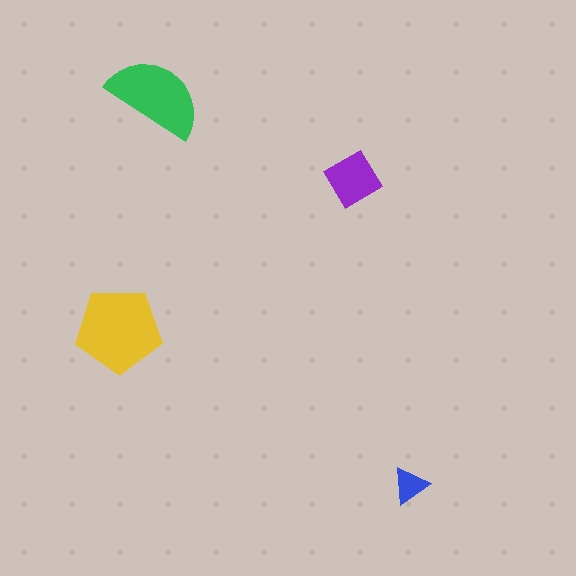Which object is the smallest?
The blue triangle.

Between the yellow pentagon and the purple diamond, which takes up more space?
The yellow pentagon.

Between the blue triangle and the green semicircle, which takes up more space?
The green semicircle.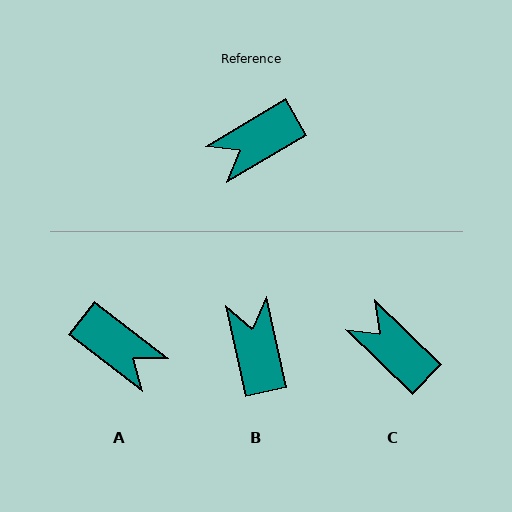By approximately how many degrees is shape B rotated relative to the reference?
Approximately 108 degrees clockwise.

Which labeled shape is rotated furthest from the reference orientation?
A, about 112 degrees away.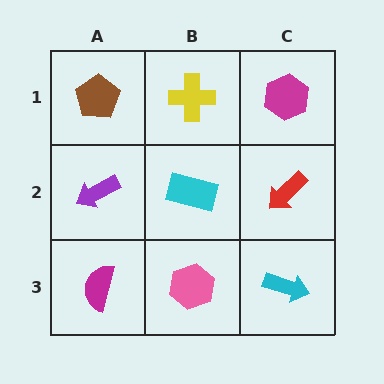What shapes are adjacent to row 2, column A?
A brown pentagon (row 1, column A), a magenta semicircle (row 3, column A), a cyan rectangle (row 2, column B).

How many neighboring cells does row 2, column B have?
4.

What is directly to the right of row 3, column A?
A pink hexagon.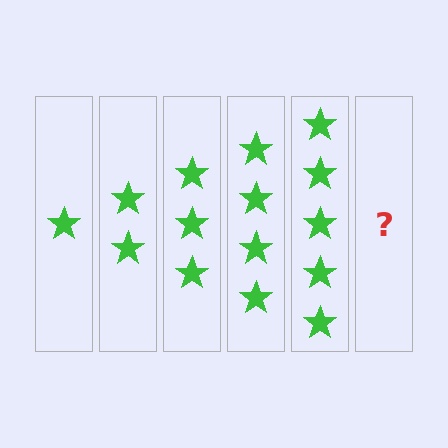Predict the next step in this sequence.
The next step is 6 stars.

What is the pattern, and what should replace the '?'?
The pattern is that each step adds one more star. The '?' should be 6 stars.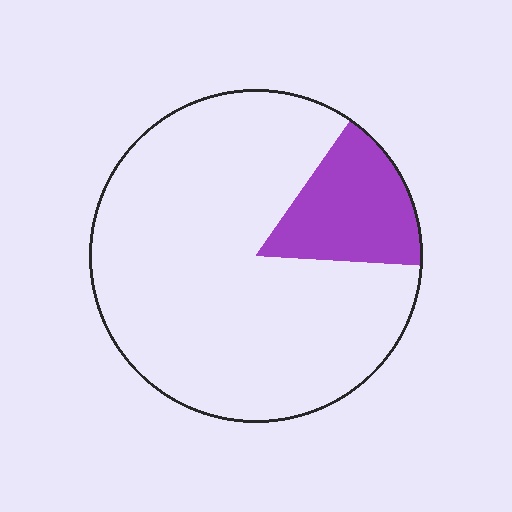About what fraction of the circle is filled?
About one sixth (1/6).